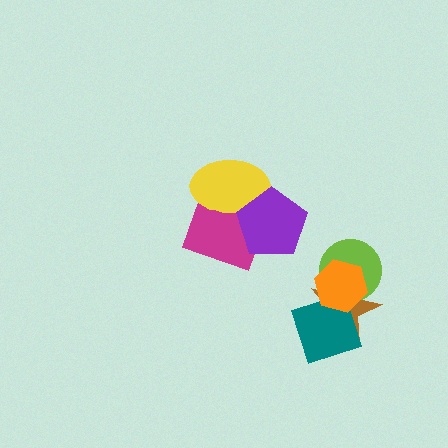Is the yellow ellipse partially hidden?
Yes, it is partially covered by another shape.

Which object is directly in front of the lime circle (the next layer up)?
The brown star is directly in front of the lime circle.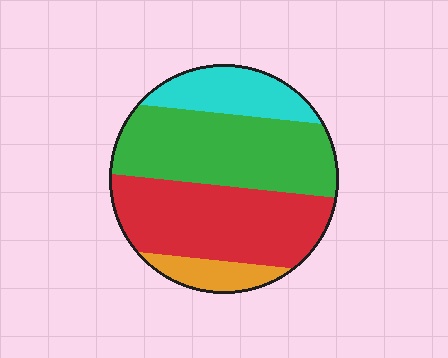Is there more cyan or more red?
Red.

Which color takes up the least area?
Orange, at roughly 10%.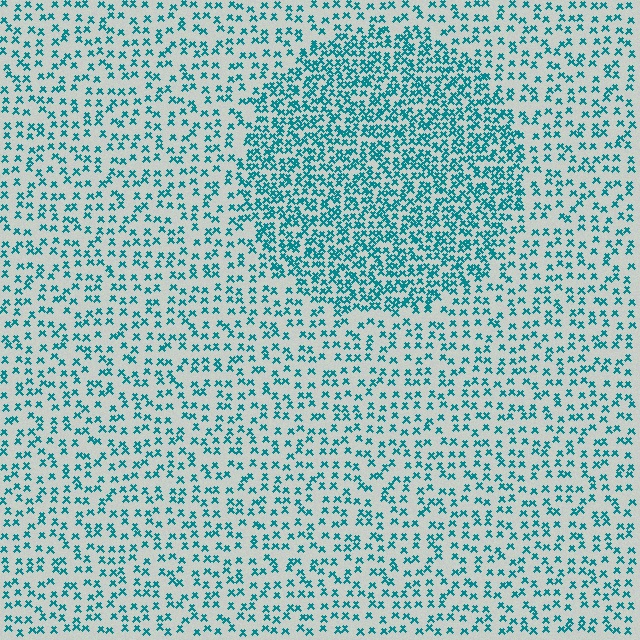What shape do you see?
I see a circle.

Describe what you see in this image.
The image contains small teal elements arranged at two different densities. A circle-shaped region is visible where the elements are more densely packed than the surrounding area.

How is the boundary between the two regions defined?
The boundary is defined by a change in element density (approximately 2.1x ratio). All elements are the same color, size, and shape.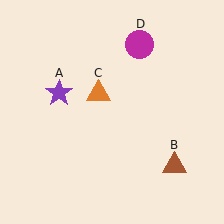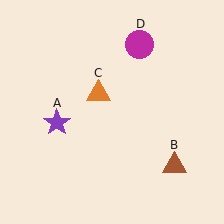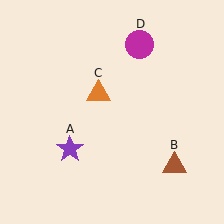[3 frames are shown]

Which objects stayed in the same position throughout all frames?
Brown triangle (object B) and orange triangle (object C) and magenta circle (object D) remained stationary.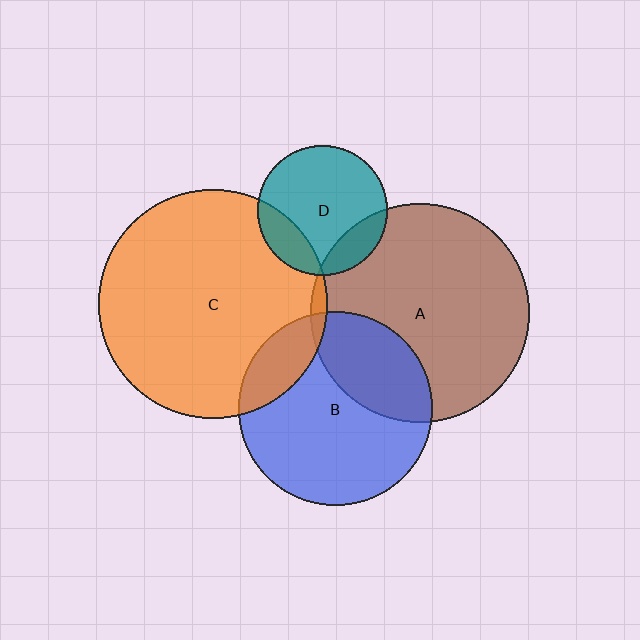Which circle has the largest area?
Circle C (orange).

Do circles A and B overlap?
Yes.